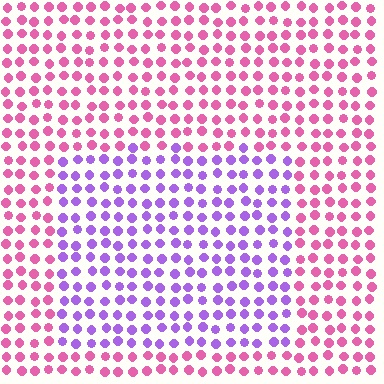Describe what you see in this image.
The image is filled with small pink elements in a uniform arrangement. A rectangle-shaped region is visible where the elements are tinted to a slightly different hue, forming a subtle color boundary.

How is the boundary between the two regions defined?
The boundary is defined purely by a slight shift in hue (about 54 degrees). Spacing, size, and orientation are identical on both sides.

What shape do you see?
I see a rectangle.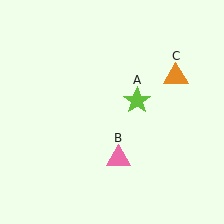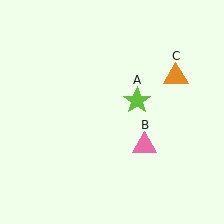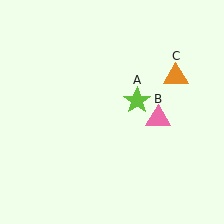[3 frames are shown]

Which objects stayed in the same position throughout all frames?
Lime star (object A) and orange triangle (object C) remained stationary.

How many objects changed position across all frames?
1 object changed position: pink triangle (object B).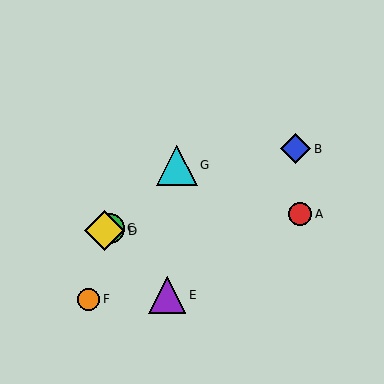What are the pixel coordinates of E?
Object E is at (167, 295).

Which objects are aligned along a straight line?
Objects B, C, D are aligned along a straight line.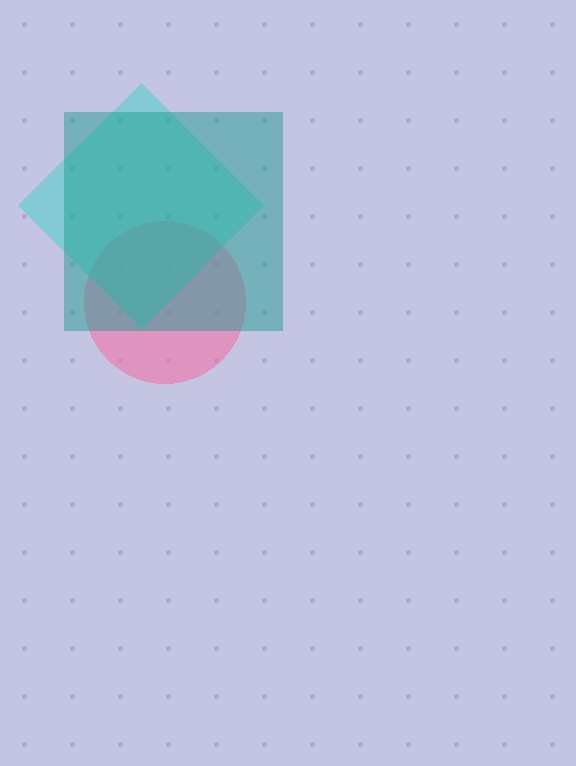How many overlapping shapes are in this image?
There are 3 overlapping shapes in the image.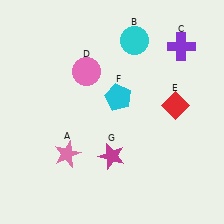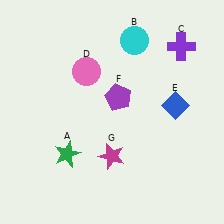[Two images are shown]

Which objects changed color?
A changed from pink to green. E changed from red to blue. F changed from cyan to purple.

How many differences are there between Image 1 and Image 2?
There are 3 differences between the two images.